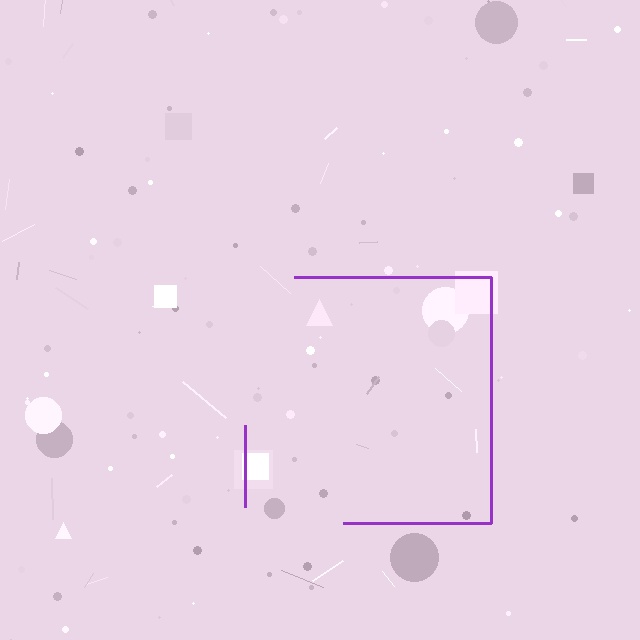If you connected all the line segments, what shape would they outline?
They would outline a square.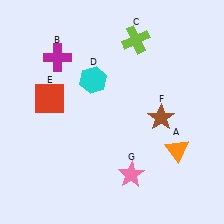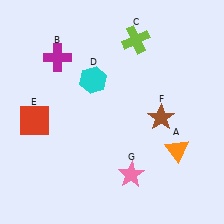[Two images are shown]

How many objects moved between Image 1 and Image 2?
1 object moved between the two images.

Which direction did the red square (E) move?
The red square (E) moved down.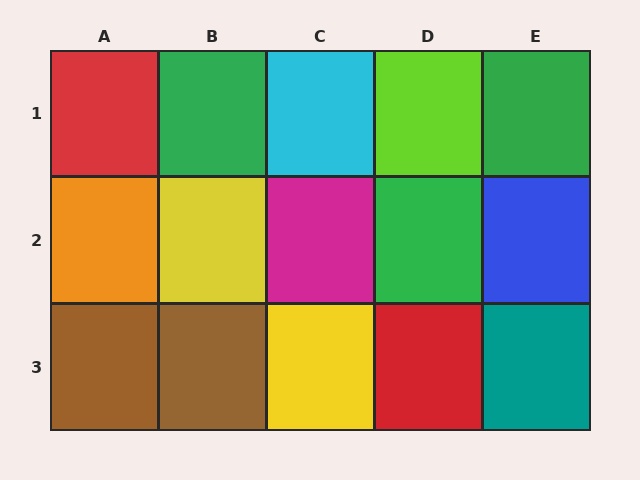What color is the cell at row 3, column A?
Brown.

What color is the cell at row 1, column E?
Green.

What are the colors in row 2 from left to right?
Orange, yellow, magenta, green, blue.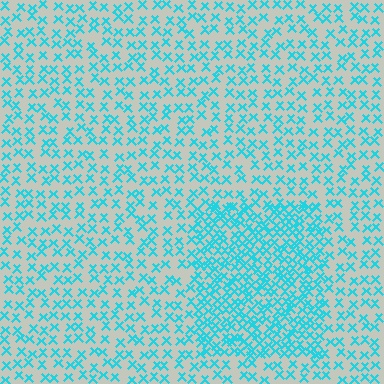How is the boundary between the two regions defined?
The boundary is defined by a change in element density (approximately 2.1x ratio). All elements are the same color, size, and shape.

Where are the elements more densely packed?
The elements are more densely packed inside the rectangle boundary.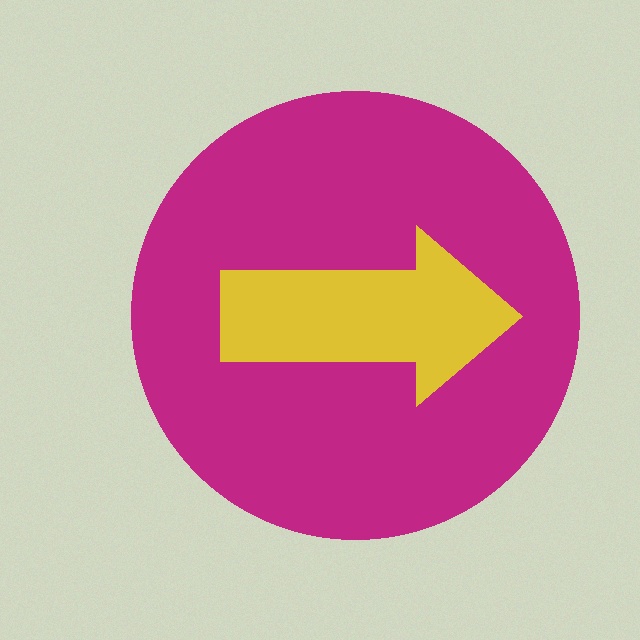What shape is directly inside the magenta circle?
The yellow arrow.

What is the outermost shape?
The magenta circle.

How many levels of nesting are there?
2.